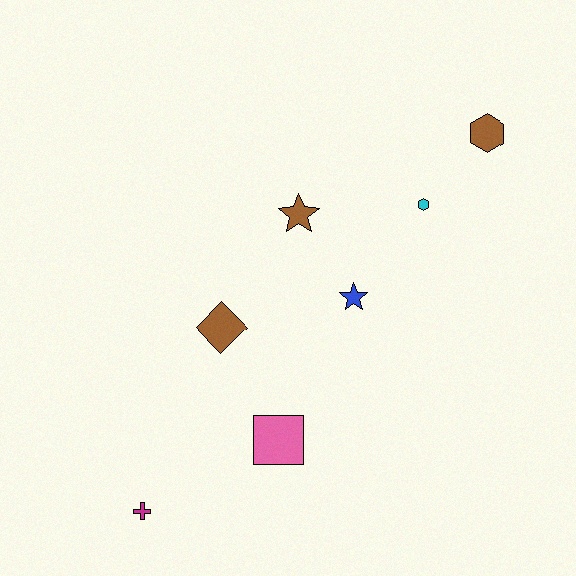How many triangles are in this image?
There are no triangles.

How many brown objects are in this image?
There are 3 brown objects.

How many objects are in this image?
There are 7 objects.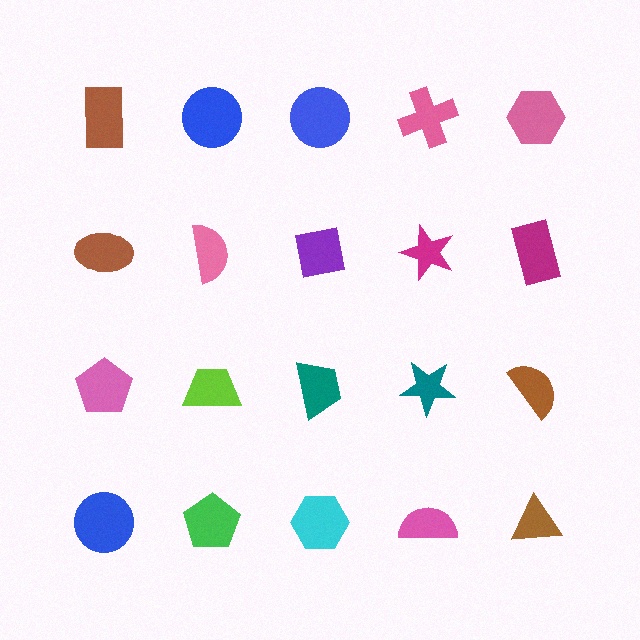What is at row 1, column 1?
A brown rectangle.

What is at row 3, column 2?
A lime trapezoid.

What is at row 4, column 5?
A brown triangle.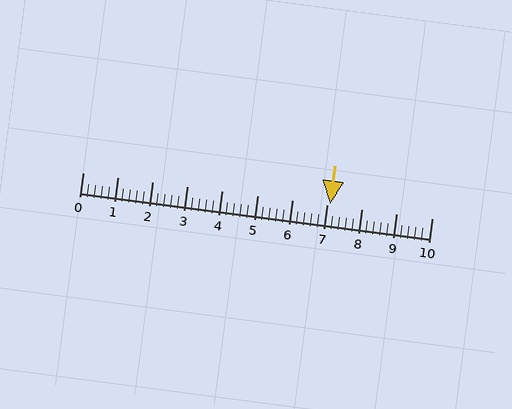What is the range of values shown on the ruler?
The ruler shows values from 0 to 10.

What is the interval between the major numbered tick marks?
The major tick marks are spaced 1 units apart.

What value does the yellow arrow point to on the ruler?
The yellow arrow points to approximately 7.1.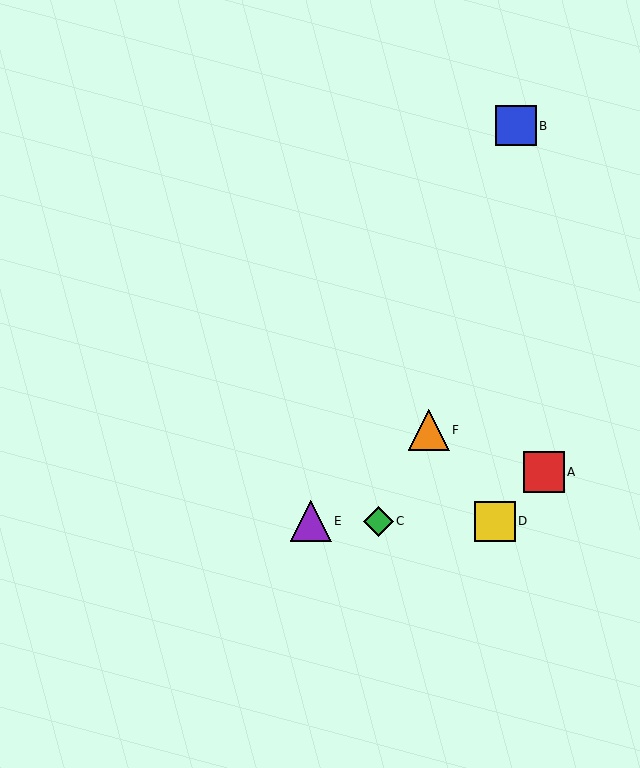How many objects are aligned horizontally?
3 objects (C, D, E) are aligned horizontally.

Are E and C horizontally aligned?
Yes, both are at y≈521.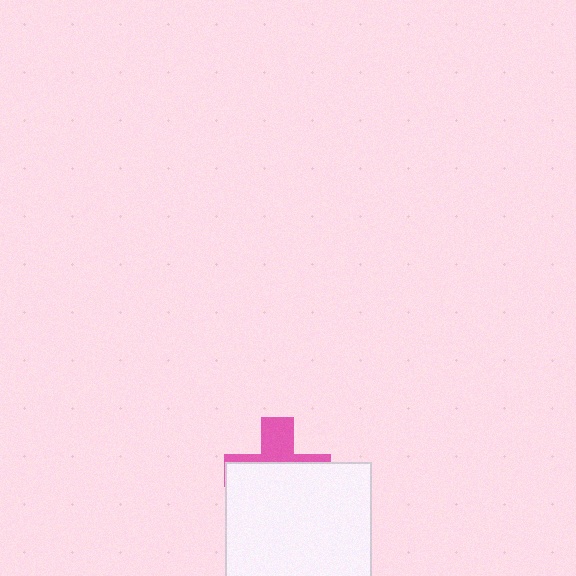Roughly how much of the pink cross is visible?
A small part of it is visible (roughly 35%).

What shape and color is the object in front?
The object in front is a white square.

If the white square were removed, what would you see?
You would see the complete pink cross.